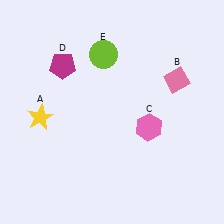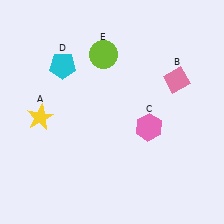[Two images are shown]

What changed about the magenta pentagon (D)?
In Image 1, D is magenta. In Image 2, it changed to cyan.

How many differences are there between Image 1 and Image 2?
There is 1 difference between the two images.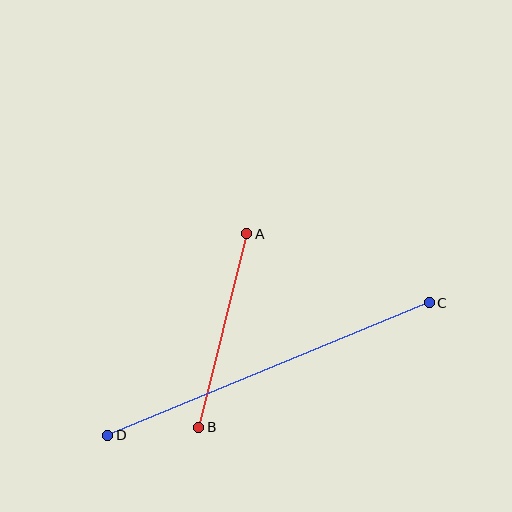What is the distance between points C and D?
The distance is approximately 348 pixels.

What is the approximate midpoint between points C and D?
The midpoint is at approximately (269, 369) pixels.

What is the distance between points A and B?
The distance is approximately 200 pixels.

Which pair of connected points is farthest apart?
Points C and D are farthest apart.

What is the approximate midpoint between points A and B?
The midpoint is at approximately (223, 331) pixels.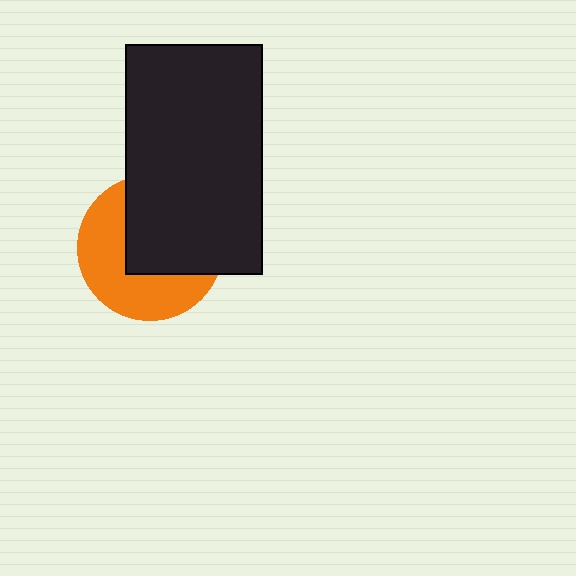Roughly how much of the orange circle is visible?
About half of it is visible (roughly 49%).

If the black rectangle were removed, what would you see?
You would see the complete orange circle.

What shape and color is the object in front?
The object in front is a black rectangle.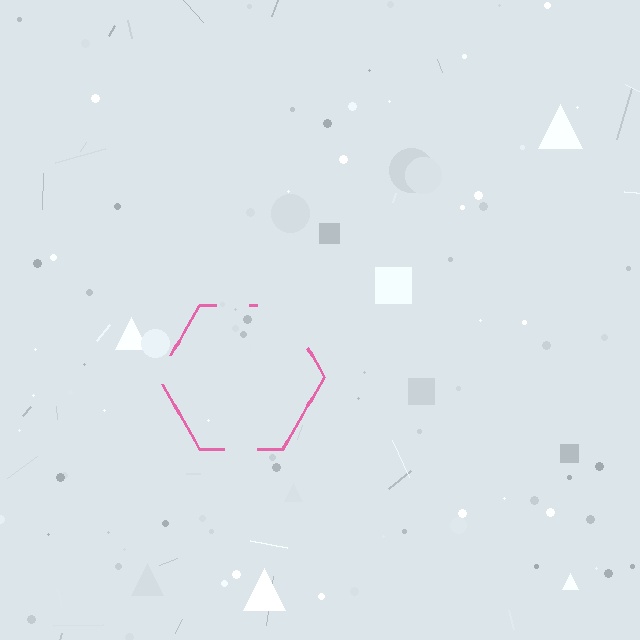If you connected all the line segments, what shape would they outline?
They would outline a hexagon.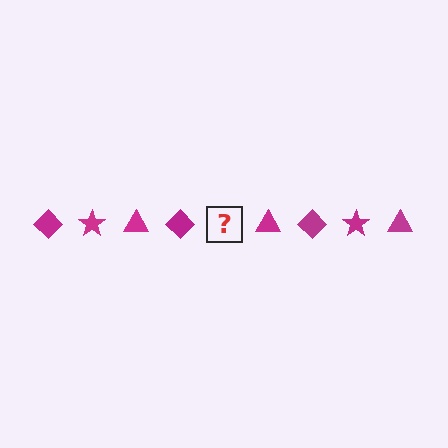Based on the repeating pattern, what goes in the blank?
The blank should be a magenta star.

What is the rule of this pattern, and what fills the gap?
The rule is that the pattern cycles through diamond, star, triangle shapes in magenta. The gap should be filled with a magenta star.